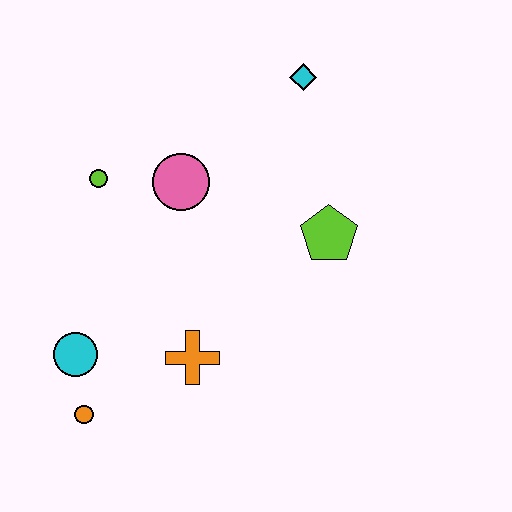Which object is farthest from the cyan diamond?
The orange circle is farthest from the cyan diamond.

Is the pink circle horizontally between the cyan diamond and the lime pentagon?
No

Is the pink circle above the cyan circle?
Yes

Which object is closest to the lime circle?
The pink circle is closest to the lime circle.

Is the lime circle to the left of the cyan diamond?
Yes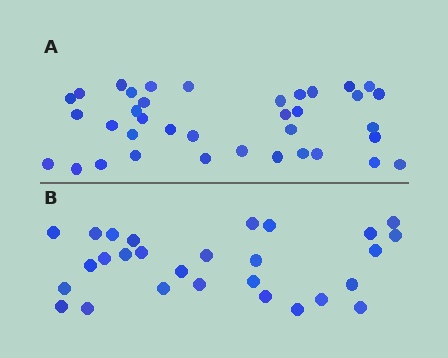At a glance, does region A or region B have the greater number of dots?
Region A (the top region) has more dots.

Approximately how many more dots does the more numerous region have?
Region A has roughly 8 or so more dots than region B.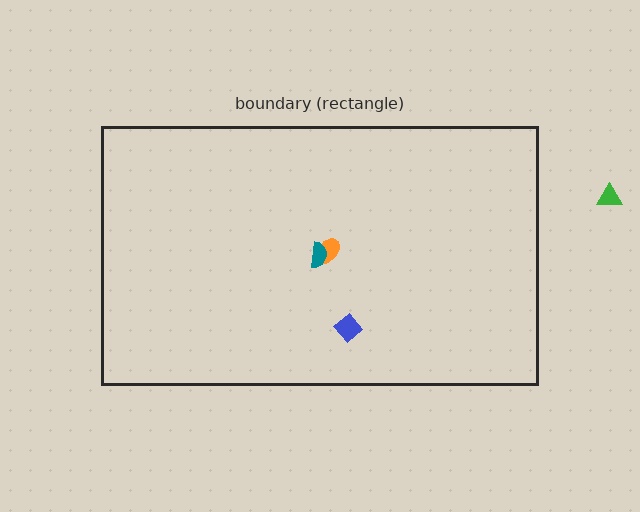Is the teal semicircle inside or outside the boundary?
Inside.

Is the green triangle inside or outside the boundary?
Outside.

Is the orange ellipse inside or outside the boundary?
Inside.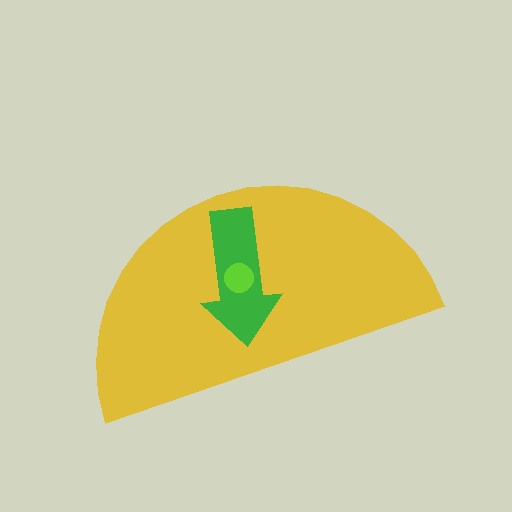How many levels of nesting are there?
3.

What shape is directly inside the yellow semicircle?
The green arrow.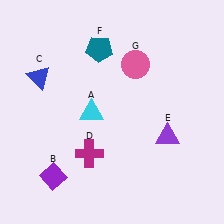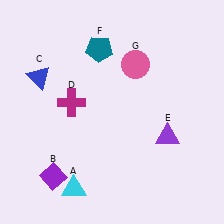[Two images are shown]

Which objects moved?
The objects that moved are: the cyan triangle (A), the magenta cross (D).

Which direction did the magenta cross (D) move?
The magenta cross (D) moved up.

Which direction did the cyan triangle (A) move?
The cyan triangle (A) moved down.